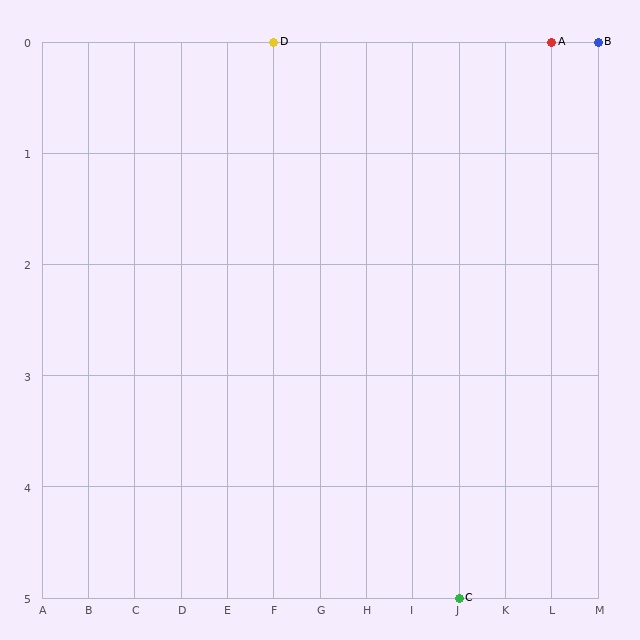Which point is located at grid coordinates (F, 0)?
Point D is at (F, 0).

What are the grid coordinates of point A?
Point A is at grid coordinates (L, 0).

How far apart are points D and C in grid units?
Points D and C are 4 columns and 5 rows apart (about 6.4 grid units diagonally).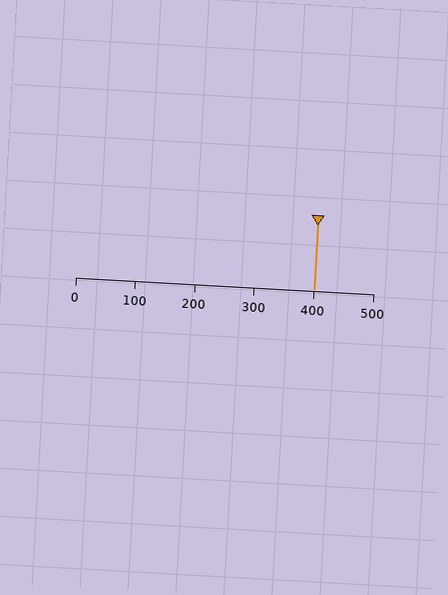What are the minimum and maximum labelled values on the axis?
The axis runs from 0 to 500.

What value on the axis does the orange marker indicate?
The marker indicates approximately 400.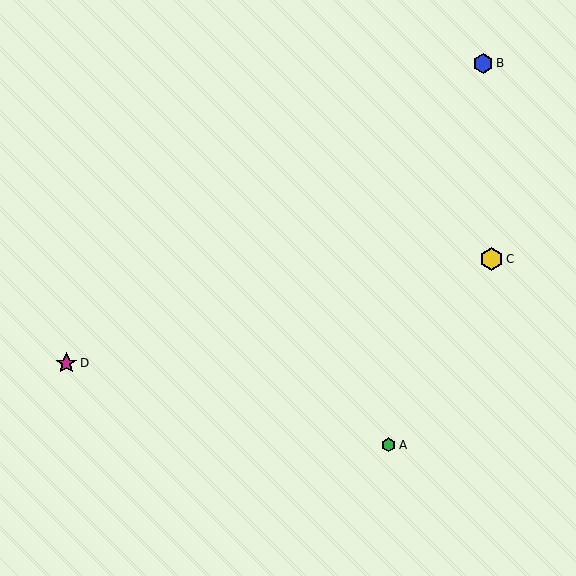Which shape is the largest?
The yellow hexagon (labeled C) is the largest.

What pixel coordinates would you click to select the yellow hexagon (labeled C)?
Click at (492, 259) to select the yellow hexagon C.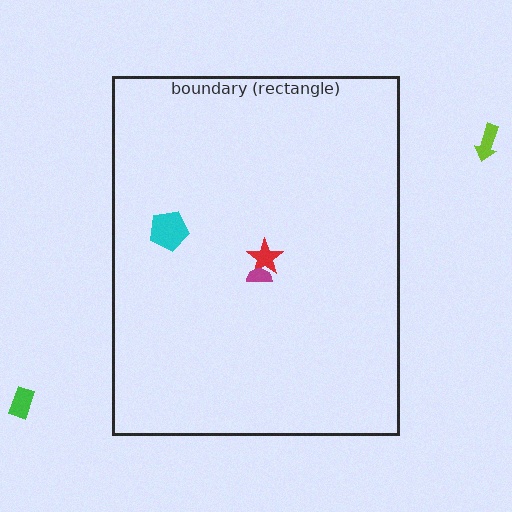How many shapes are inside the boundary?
3 inside, 2 outside.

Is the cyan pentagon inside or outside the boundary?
Inside.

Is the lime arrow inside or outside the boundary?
Outside.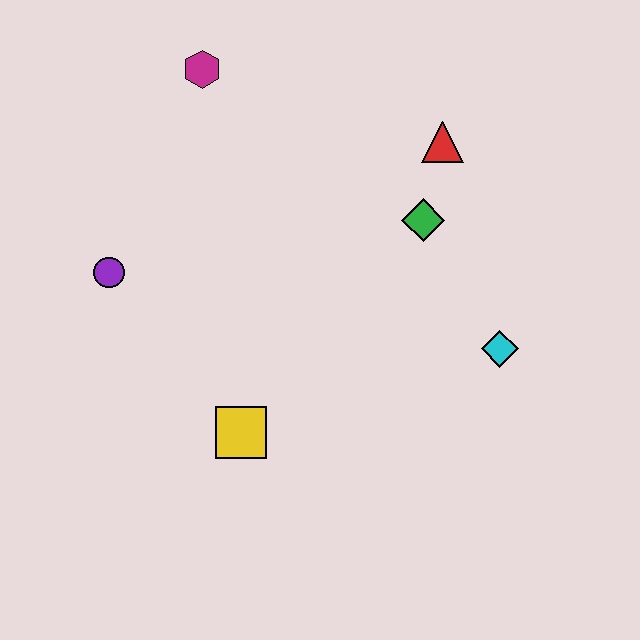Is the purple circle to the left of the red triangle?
Yes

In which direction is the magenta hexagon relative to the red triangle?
The magenta hexagon is to the left of the red triangle.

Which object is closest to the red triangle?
The green diamond is closest to the red triangle.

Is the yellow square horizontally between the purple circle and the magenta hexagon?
No